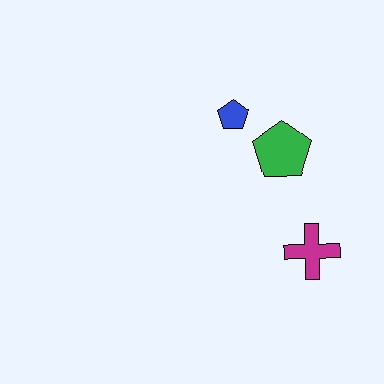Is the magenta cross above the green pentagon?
No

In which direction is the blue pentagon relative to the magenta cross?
The blue pentagon is above the magenta cross.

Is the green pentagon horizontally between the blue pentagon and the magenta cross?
Yes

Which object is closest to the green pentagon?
The blue pentagon is closest to the green pentagon.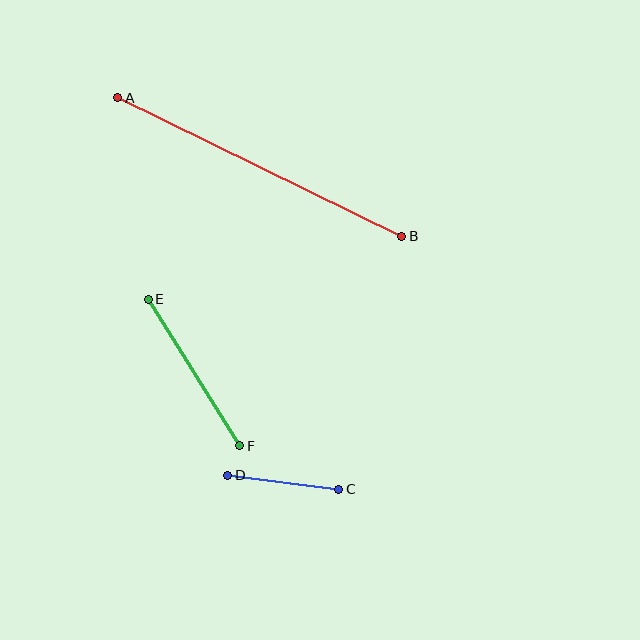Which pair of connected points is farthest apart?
Points A and B are farthest apart.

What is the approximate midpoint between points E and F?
The midpoint is at approximately (194, 372) pixels.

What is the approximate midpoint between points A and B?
The midpoint is at approximately (260, 167) pixels.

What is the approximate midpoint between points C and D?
The midpoint is at approximately (283, 482) pixels.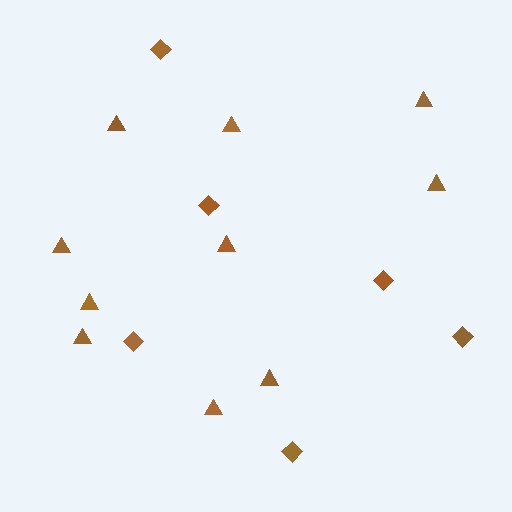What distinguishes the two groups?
There are 2 groups: one group of diamonds (6) and one group of triangles (10).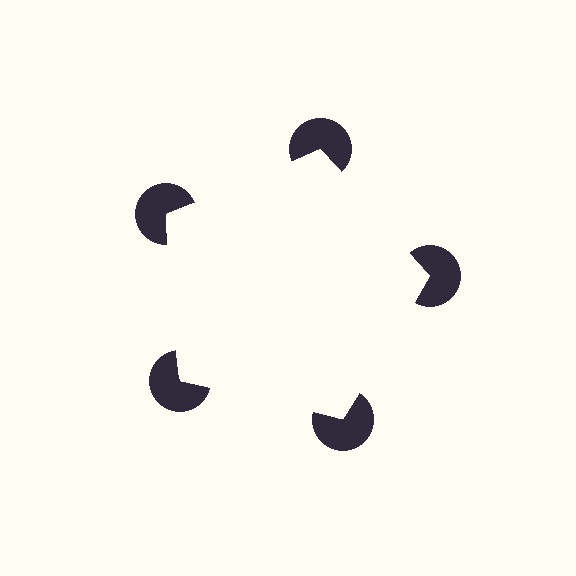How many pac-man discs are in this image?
There are 5 — one at each vertex of the illusory pentagon.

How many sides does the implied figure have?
5 sides.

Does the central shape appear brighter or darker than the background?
It typically appears slightly brighter than the background, even though no actual brightness change is drawn.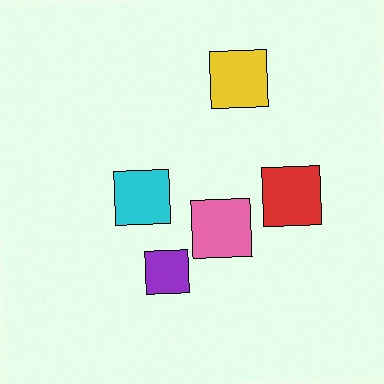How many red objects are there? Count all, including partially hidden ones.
There is 1 red object.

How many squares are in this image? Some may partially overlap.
There are 5 squares.